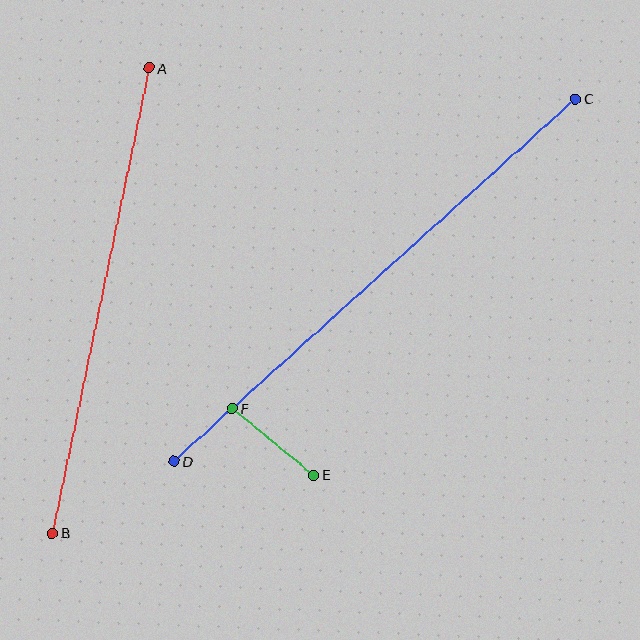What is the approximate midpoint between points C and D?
The midpoint is at approximately (375, 280) pixels.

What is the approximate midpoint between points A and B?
The midpoint is at approximately (101, 301) pixels.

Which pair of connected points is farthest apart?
Points C and D are farthest apart.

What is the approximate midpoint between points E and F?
The midpoint is at approximately (273, 442) pixels.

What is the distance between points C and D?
The distance is approximately 541 pixels.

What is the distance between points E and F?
The distance is approximately 105 pixels.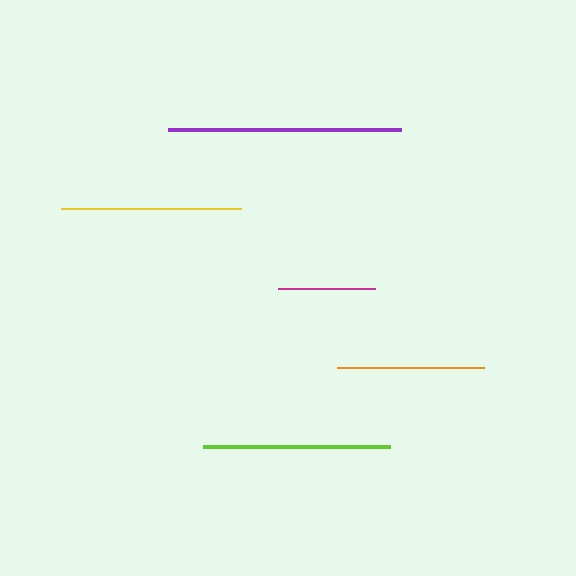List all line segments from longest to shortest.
From longest to shortest: purple, lime, yellow, orange, magenta.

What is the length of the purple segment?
The purple segment is approximately 232 pixels long.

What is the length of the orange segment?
The orange segment is approximately 146 pixels long.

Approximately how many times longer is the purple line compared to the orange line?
The purple line is approximately 1.6 times the length of the orange line.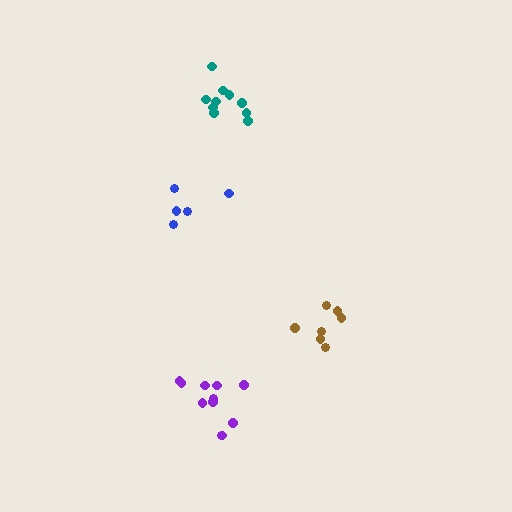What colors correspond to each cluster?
The clusters are colored: blue, purple, teal, brown.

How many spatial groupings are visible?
There are 4 spatial groupings.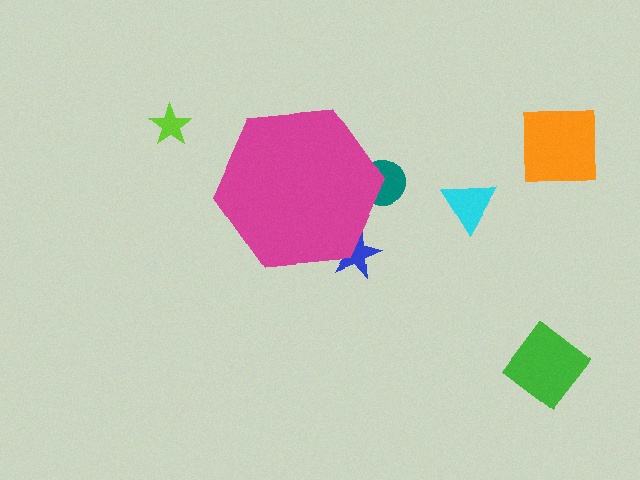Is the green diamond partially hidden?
No, the green diamond is fully visible.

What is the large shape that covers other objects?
A magenta hexagon.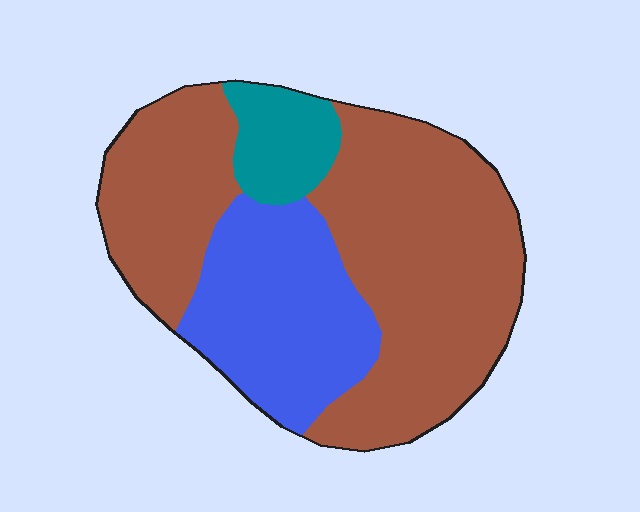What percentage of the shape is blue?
Blue covers roughly 25% of the shape.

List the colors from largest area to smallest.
From largest to smallest: brown, blue, teal.